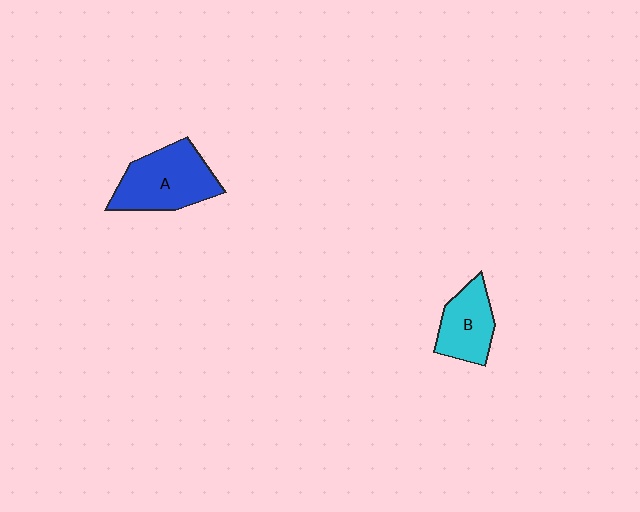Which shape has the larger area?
Shape A (blue).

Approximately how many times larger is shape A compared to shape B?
Approximately 1.5 times.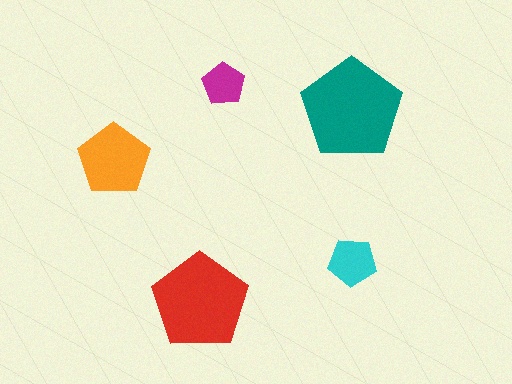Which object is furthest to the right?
The cyan pentagon is rightmost.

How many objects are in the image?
There are 5 objects in the image.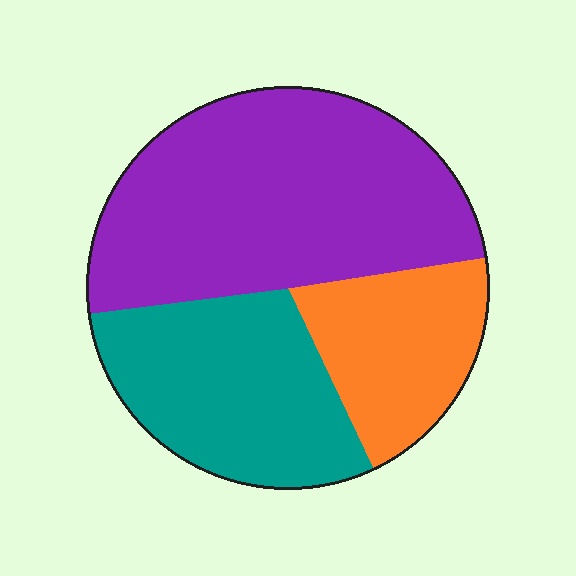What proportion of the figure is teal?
Teal covers about 30% of the figure.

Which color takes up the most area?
Purple, at roughly 50%.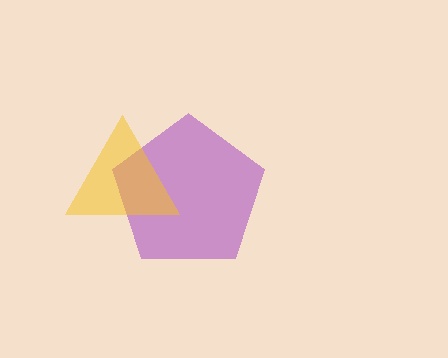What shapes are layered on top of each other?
The layered shapes are: a purple pentagon, a yellow triangle.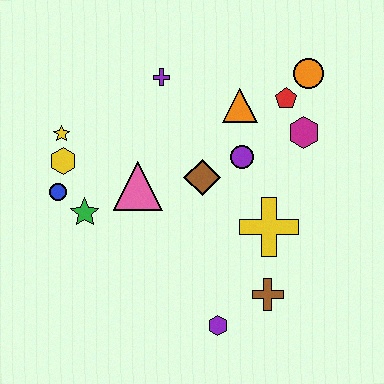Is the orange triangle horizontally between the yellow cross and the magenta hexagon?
No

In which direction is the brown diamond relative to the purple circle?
The brown diamond is to the left of the purple circle.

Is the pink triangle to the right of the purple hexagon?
No